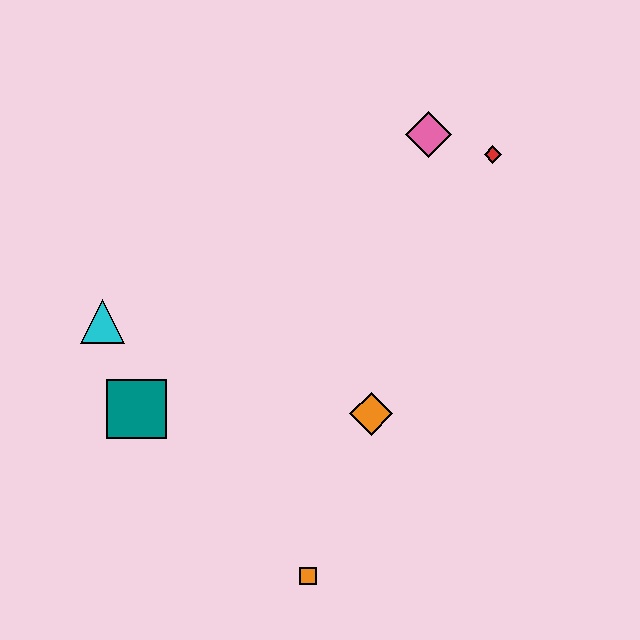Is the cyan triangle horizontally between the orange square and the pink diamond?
No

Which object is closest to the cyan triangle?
The teal square is closest to the cyan triangle.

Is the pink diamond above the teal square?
Yes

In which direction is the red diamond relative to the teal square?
The red diamond is to the right of the teal square.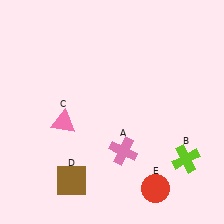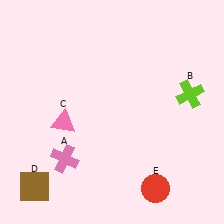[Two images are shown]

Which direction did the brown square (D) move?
The brown square (D) moved left.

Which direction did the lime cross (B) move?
The lime cross (B) moved up.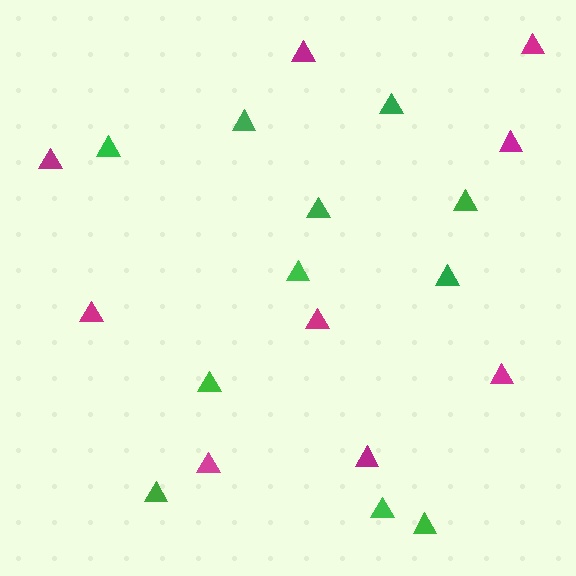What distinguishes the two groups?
There are 2 groups: one group of green triangles (11) and one group of magenta triangles (9).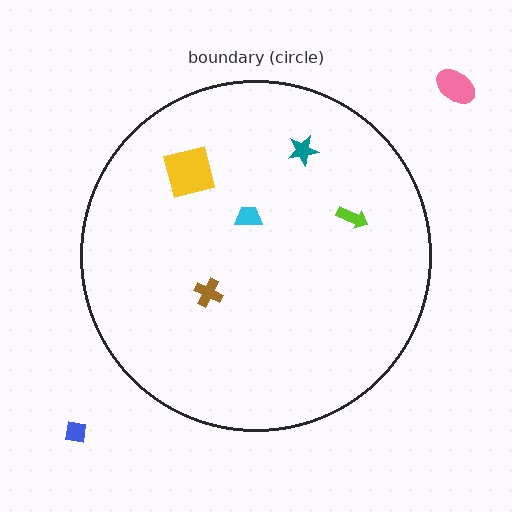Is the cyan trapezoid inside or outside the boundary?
Inside.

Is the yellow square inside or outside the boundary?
Inside.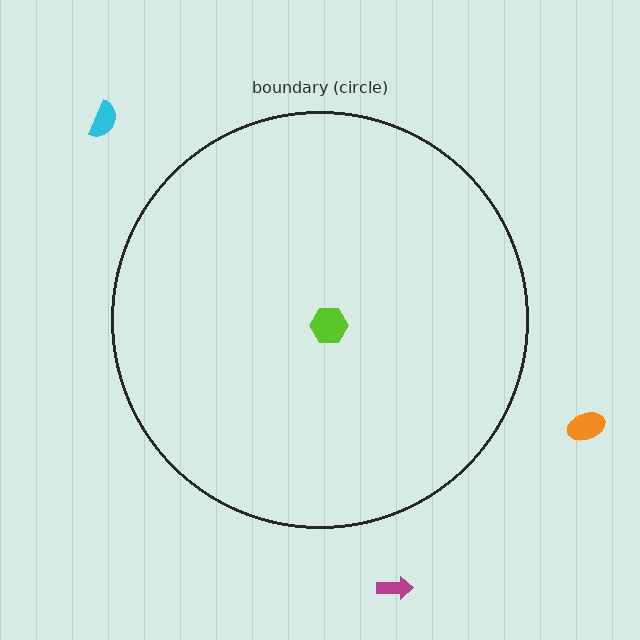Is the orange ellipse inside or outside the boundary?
Outside.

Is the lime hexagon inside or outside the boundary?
Inside.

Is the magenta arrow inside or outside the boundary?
Outside.